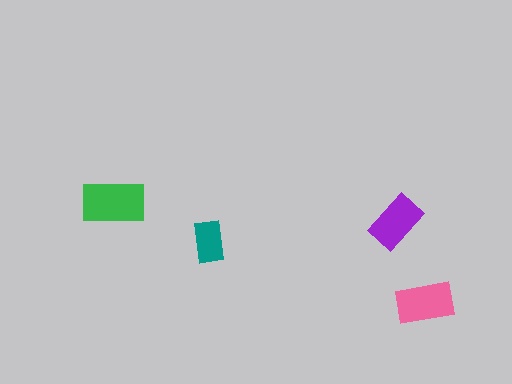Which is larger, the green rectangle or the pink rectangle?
The green one.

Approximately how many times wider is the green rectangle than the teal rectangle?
About 1.5 times wider.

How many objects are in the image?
There are 4 objects in the image.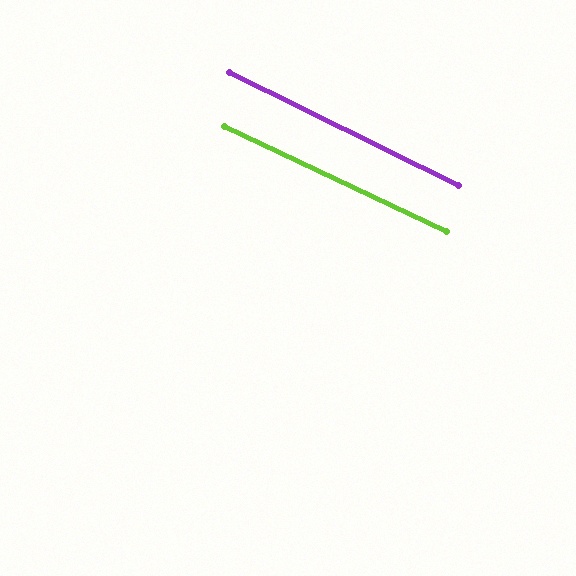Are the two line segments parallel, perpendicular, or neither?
Parallel — their directions differ by only 1.2°.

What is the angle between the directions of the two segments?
Approximately 1 degree.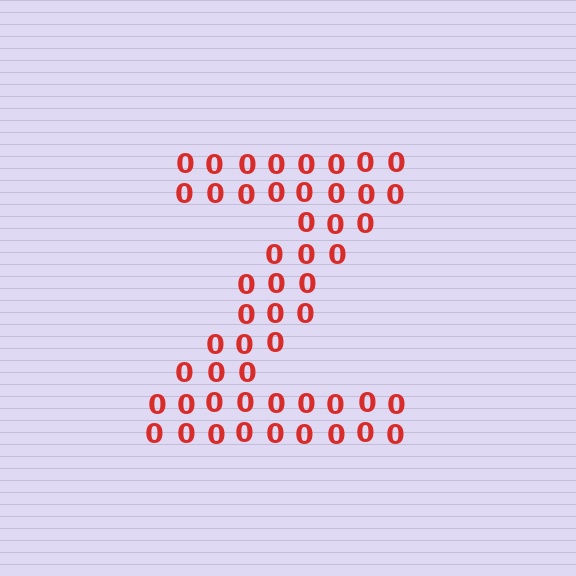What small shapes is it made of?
It is made of small digit 0's.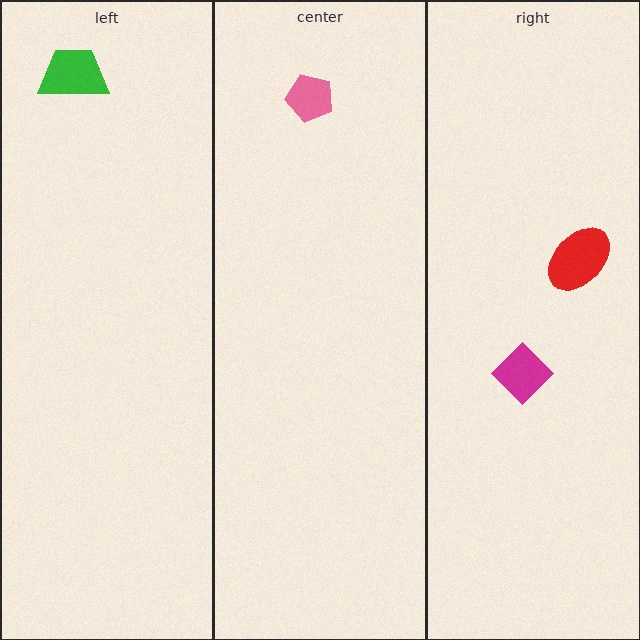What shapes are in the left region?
The green trapezoid.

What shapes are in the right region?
The magenta diamond, the red ellipse.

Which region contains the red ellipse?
The right region.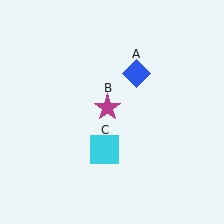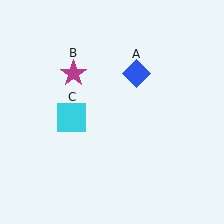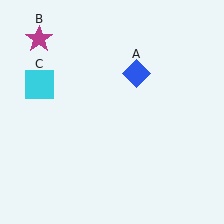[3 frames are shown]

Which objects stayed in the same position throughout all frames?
Blue diamond (object A) remained stationary.